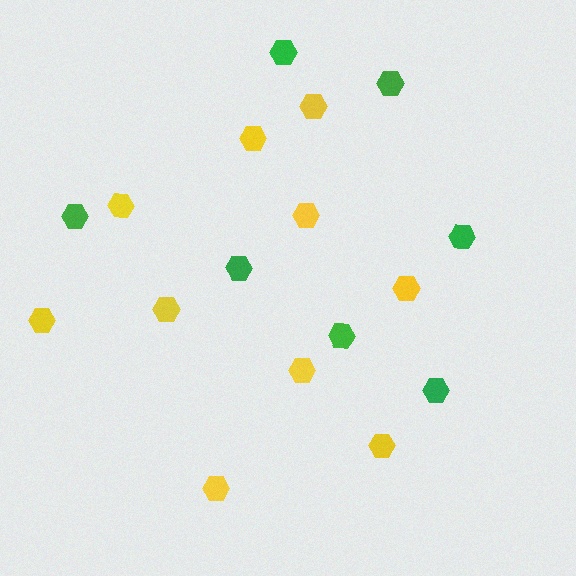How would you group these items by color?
There are 2 groups: one group of yellow hexagons (10) and one group of green hexagons (7).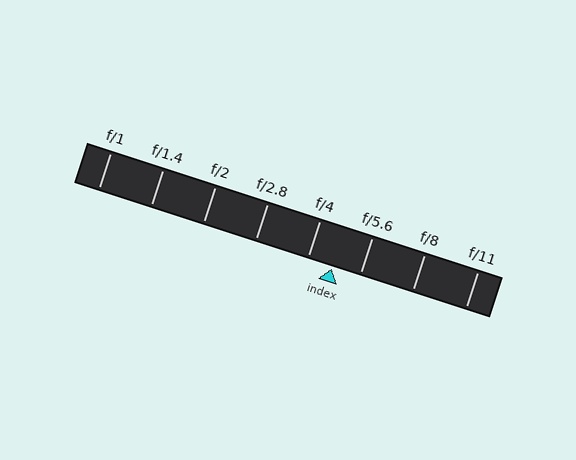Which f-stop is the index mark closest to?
The index mark is closest to f/4.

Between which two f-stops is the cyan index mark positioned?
The index mark is between f/4 and f/5.6.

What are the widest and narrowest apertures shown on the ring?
The widest aperture shown is f/1 and the narrowest is f/11.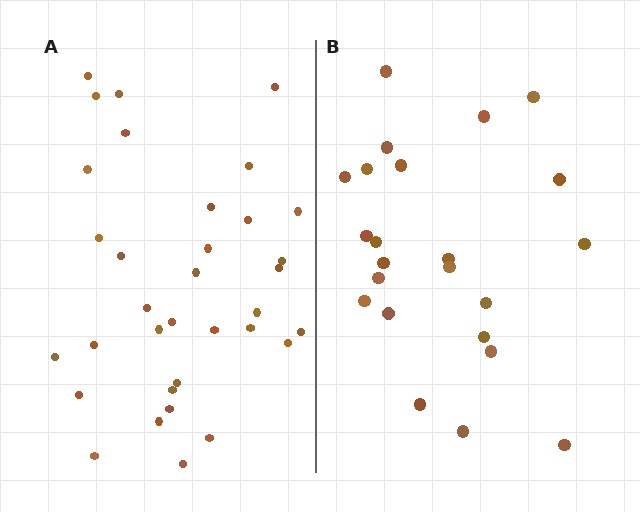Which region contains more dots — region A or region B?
Region A (the left region) has more dots.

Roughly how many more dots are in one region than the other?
Region A has roughly 12 or so more dots than region B.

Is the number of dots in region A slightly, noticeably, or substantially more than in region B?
Region A has substantially more. The ratio is roughly 1.5 to 1.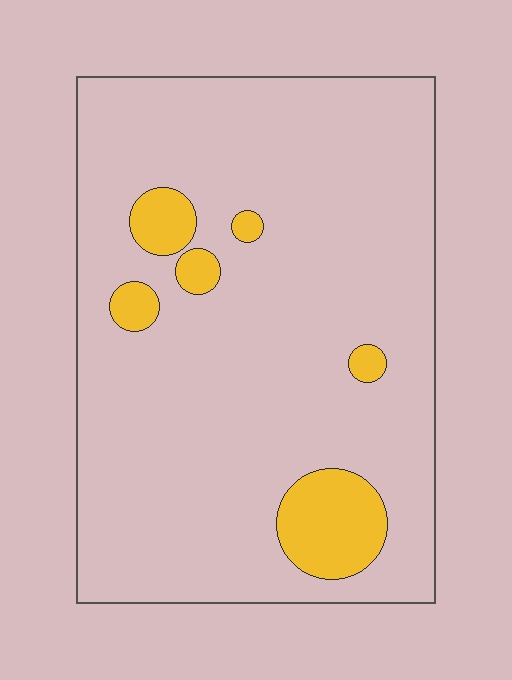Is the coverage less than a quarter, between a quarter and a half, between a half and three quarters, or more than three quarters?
Less than a quarter.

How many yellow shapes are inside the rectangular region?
6.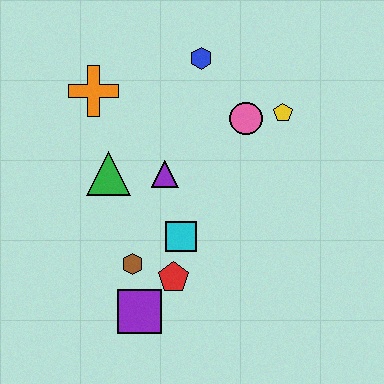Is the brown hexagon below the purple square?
No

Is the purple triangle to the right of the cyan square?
No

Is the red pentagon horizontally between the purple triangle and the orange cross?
No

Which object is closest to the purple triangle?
The green triangle is closest to the purple triangle.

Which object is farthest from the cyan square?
The blue hexagon is farthest from the cyan square.